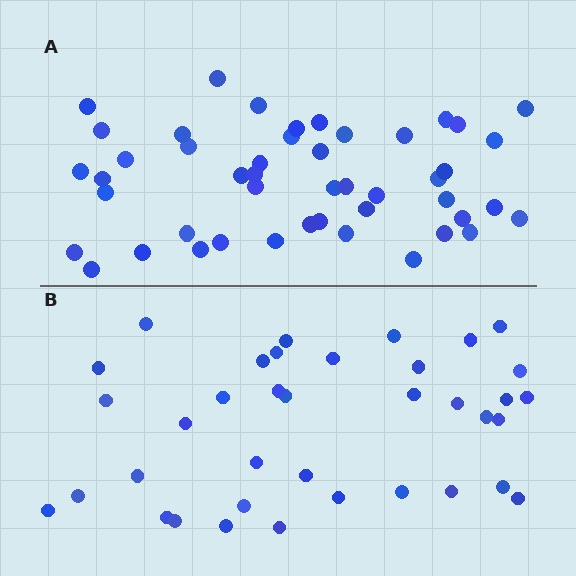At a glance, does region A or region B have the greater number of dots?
Region A (the top region) has more dots.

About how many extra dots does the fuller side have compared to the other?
Region A has roughly 10 or so more dots than region B.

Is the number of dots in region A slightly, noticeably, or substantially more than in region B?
Region A has noticeably more, but not dramatically so. The ratio is roughly 1.3 to 1.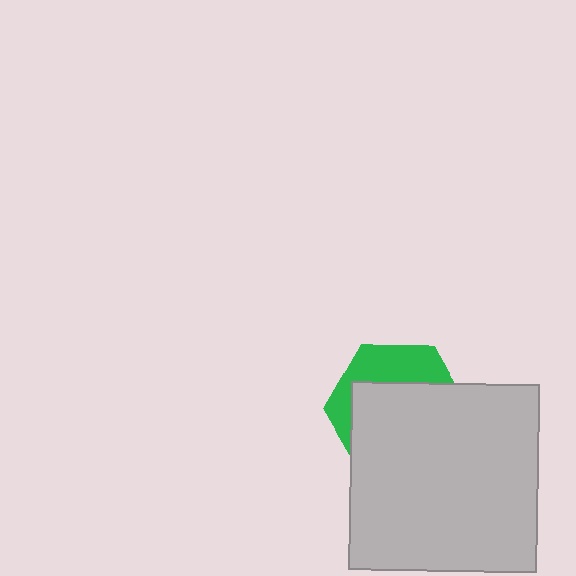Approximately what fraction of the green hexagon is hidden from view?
Roughly 67% of the green hexagon is hidden behind the light gray square.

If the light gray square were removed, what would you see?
You would see the complete green hexagon.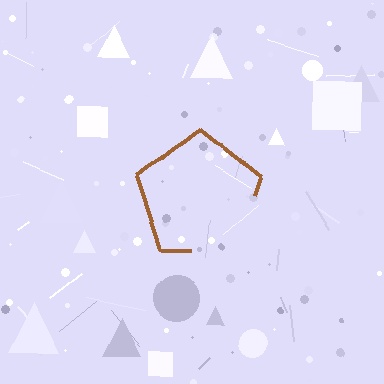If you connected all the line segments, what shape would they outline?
They would outline a pentagon.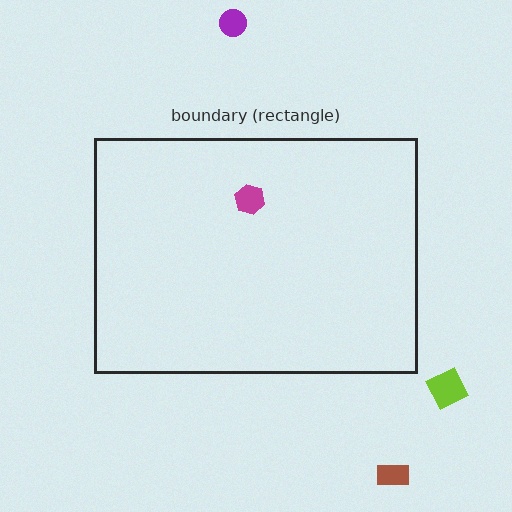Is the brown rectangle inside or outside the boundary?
Outside.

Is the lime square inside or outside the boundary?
Outside.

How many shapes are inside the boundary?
1 inside, 3 outside.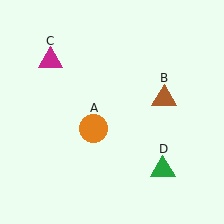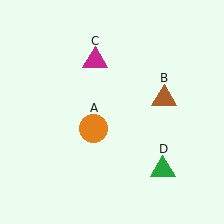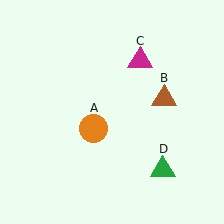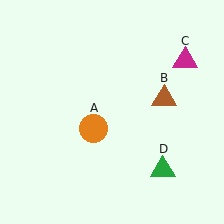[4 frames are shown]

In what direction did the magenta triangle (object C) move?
The magenta triangle (object C) moved right.